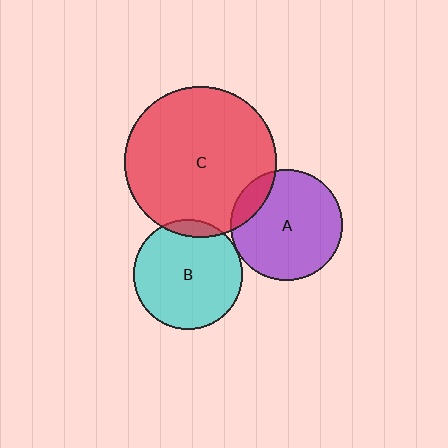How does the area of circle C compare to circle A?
Approximately 1.8 times.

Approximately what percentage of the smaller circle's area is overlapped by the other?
Approximately 15%.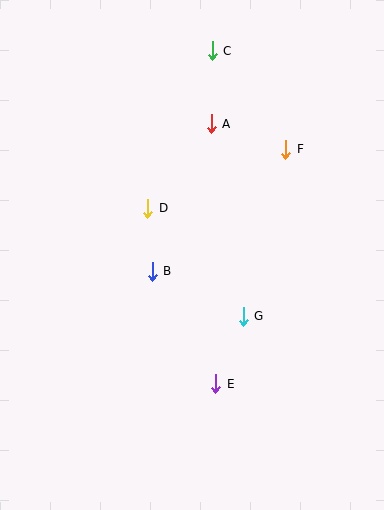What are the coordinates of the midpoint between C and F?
The midpoint between C and F is at (249, 100).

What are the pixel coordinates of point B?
Point B is at (152, 271).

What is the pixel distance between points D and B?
The distance between D and B is 64 pixels.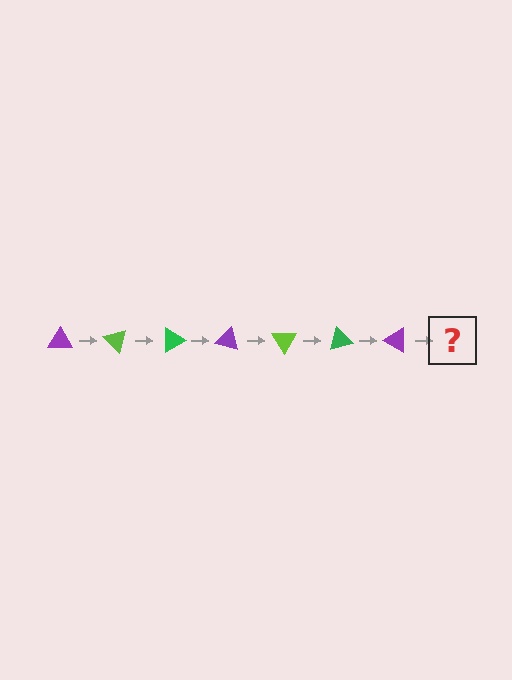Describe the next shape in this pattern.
It should be a lime triangle, rotated 315 degrees from the start.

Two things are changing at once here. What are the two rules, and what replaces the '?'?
The two rules are that it rotates 45 degrees each step and the color cycles through purple, lime, and green. The '?' should be a lime triangle, rotated 315 degrees from the start.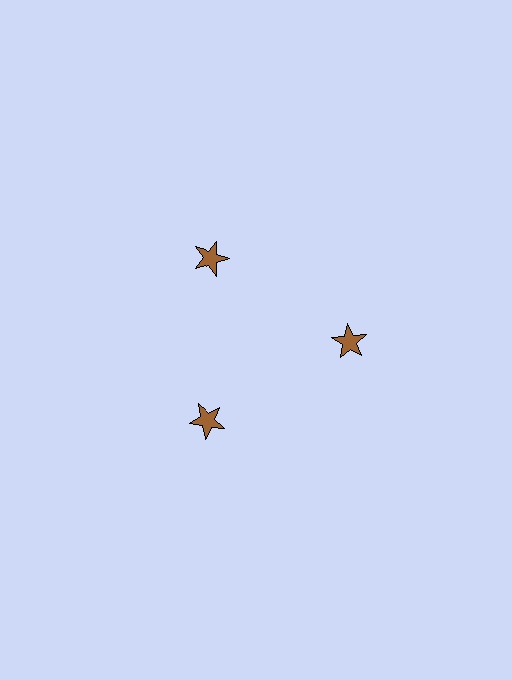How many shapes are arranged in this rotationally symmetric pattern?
There are 3 shapes, arranged in 3 groups of 1.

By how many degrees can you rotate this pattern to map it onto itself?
The pattern maps onto itself every 120 degrees of rotation.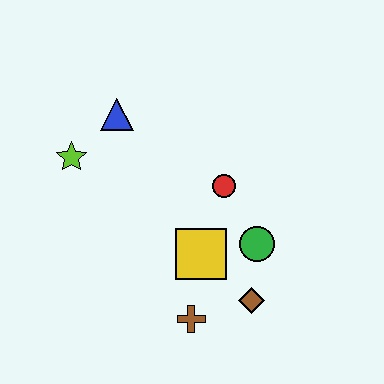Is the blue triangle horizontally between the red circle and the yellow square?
No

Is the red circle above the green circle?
Yes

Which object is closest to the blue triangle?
The lime star is closest to the blue triangle.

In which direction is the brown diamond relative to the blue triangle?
The brown diamond is below the blue triangle.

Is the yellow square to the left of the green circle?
Yes